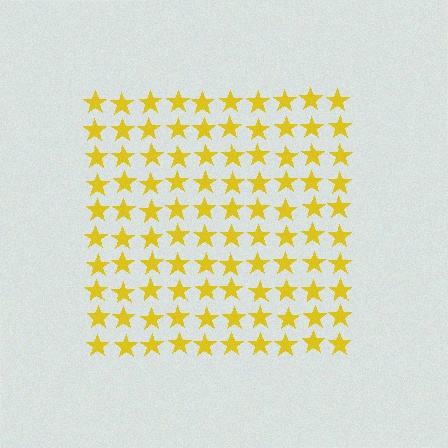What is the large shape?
The large shape is a square.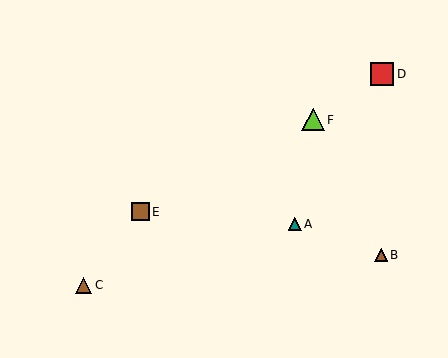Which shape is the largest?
The red square (labeled D) is the largest.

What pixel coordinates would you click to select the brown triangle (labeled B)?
Click at (381, 255) to select the brown triangle B.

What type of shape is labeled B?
Shape B is a brown triangle.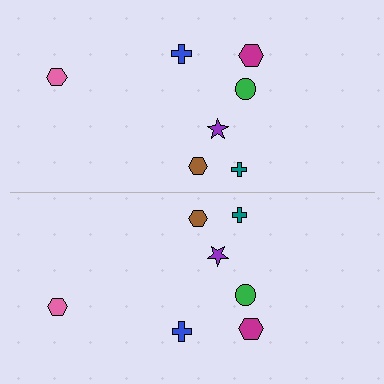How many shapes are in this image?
There are 14 shapes in this image.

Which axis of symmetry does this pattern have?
The pattern has a horizontal axis of symmetry running through the center of the image.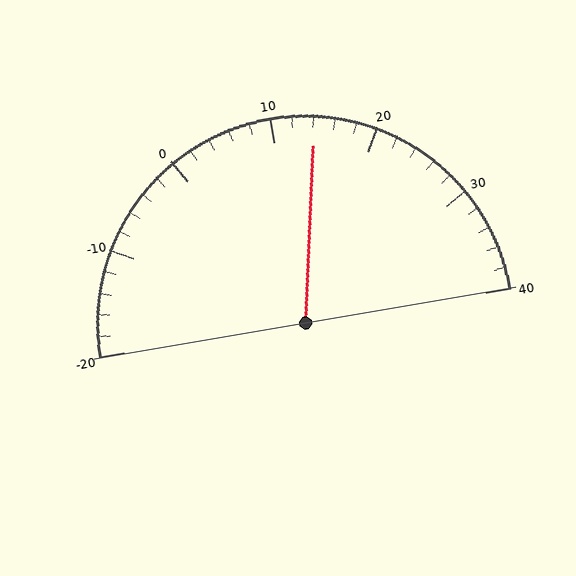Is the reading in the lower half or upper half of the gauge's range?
The reading is in the upper half of the range (-20 to 40).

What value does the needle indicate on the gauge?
The needle indicates approximately 14.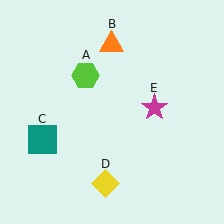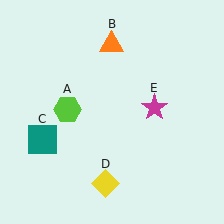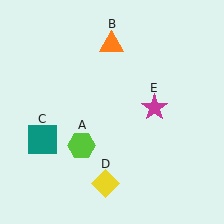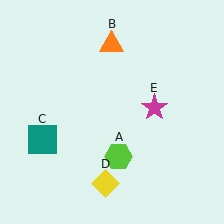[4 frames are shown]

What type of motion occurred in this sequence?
The lime hexagon (object A) rotated counterclockwise around the center of the scene.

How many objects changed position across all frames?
1 object changed position: lime hexagon (object A).